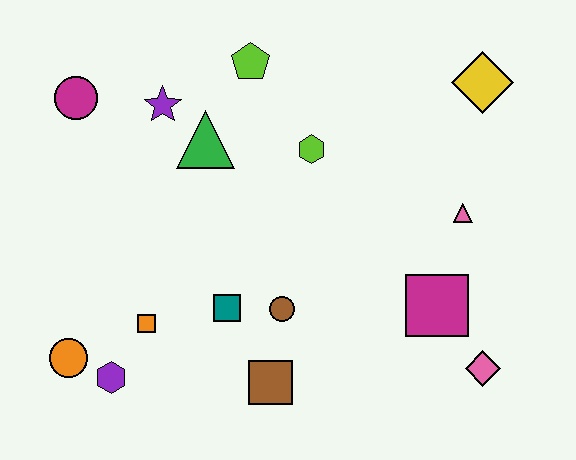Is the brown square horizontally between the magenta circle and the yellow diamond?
Yes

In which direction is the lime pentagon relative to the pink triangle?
The lime pentagon is to the left of the pink triangle.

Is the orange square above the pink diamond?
Yes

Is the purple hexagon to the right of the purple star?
No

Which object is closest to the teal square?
The brown circle is closest to the teal square.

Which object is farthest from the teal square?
The yellow diamond is farthest from the teal square.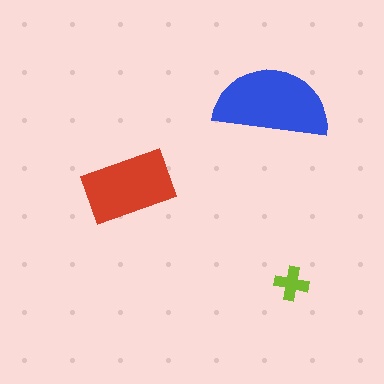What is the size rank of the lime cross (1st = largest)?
3rd.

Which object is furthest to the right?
The lime cross is rightmost.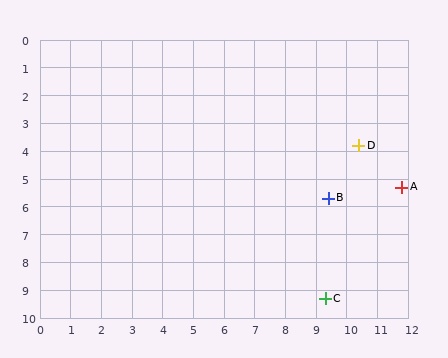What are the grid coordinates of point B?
Point B is at approximately (9.4, 5.7).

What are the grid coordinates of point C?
Point C is at approximately (9.3, 9.3).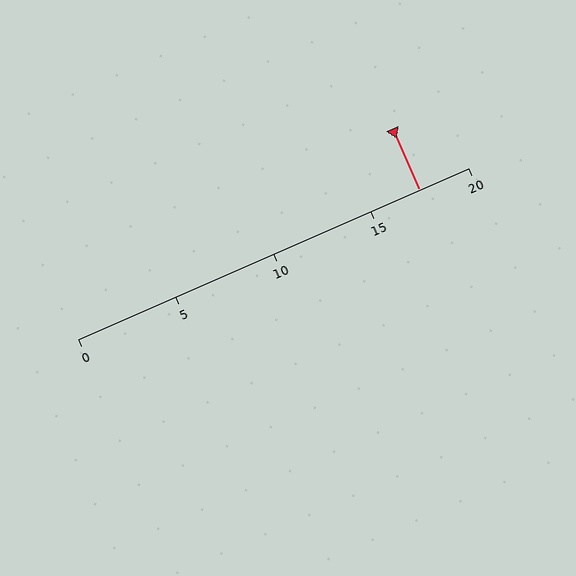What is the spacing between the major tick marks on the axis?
The major ticks are spaced 5 apart.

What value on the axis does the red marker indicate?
The marker indicates approximately 17.5.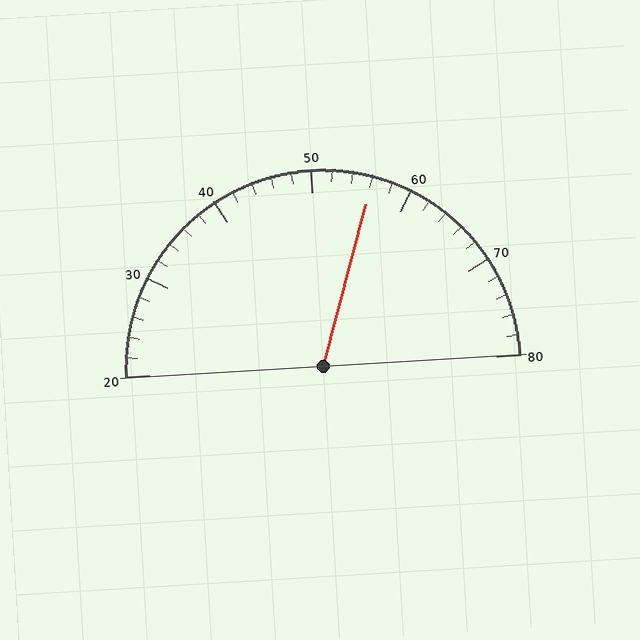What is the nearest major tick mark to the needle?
The nearest major tick mark is 60.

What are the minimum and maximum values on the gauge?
The gauge ranges from 20 to 80.